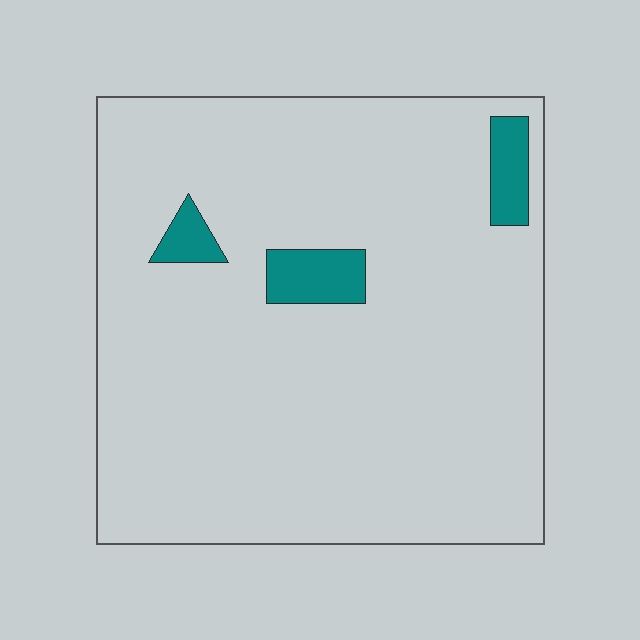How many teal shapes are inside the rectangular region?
3.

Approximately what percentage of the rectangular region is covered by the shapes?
Approximately 5%.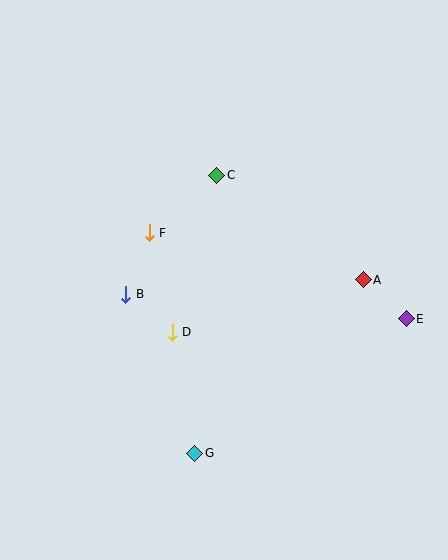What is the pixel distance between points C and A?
The distance between C and A is 180 pixels.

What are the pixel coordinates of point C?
Point C is at (217, 175).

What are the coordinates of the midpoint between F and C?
The midpoint between F and C is at (183, 204).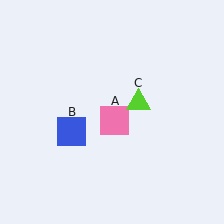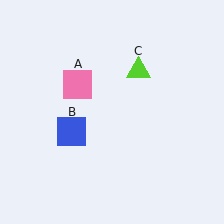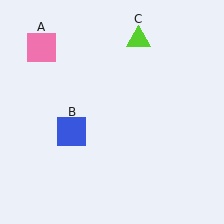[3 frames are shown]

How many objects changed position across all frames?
2 objects changed position: pink square (object A), lime triangle (object C).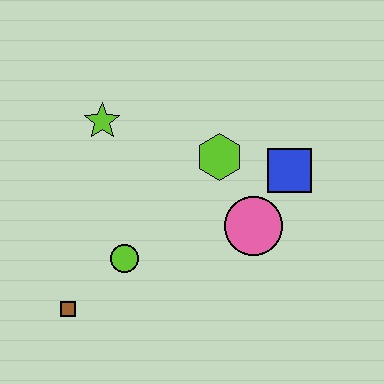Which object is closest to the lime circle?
The brown square is closest to the lime circle.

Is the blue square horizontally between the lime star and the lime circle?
No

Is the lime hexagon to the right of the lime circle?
Yes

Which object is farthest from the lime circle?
The blue square is farthest from the lime circle.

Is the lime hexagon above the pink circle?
Yes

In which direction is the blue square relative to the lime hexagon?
The blue square is to the right of the lime hexagon.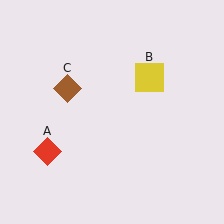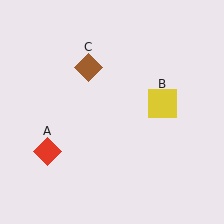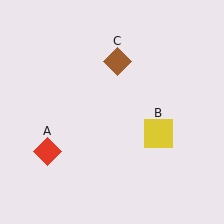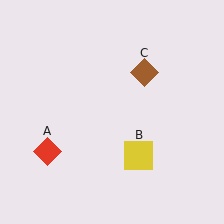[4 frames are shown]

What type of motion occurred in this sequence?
The yellow square (object B), brown diamond (object C) rotated clockwise around the center of the scene.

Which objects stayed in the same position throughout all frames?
Red diamond (object A) remained stationary.